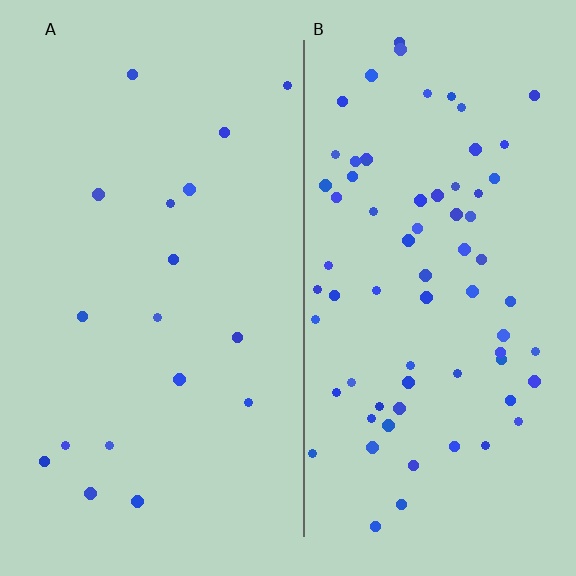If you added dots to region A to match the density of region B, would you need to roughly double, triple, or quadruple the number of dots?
Approximately quadruple.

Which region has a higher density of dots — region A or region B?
B (the right).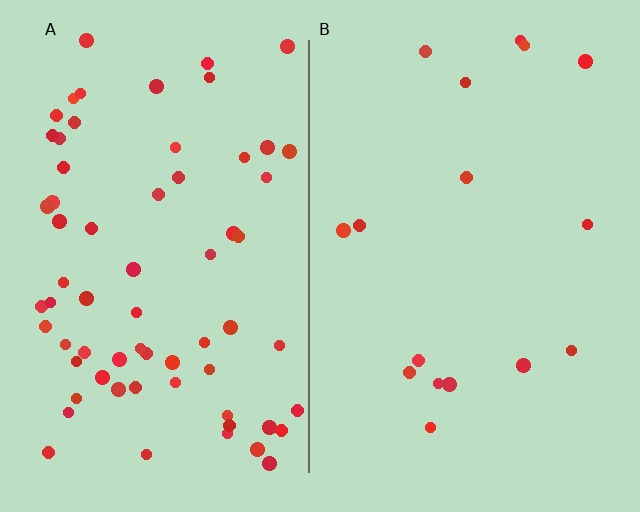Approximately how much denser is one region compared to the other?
Approximately 4.1× — region A over region B.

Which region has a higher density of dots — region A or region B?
A (the left).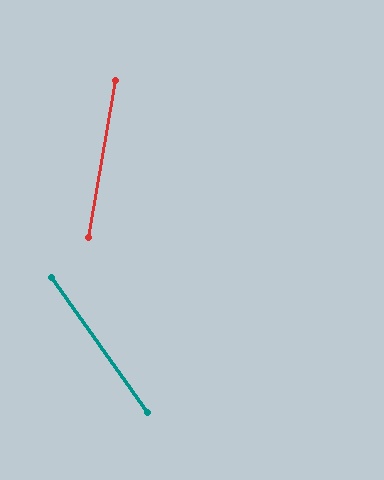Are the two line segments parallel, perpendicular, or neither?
Neither parallel nor perpendicular — they differ by about 46°.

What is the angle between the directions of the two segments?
Approximately 46 degrees.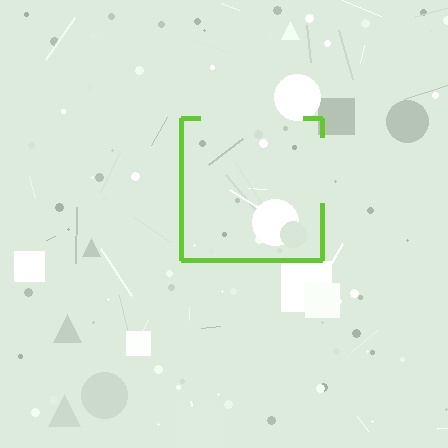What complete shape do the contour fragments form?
The contour fragments form a square.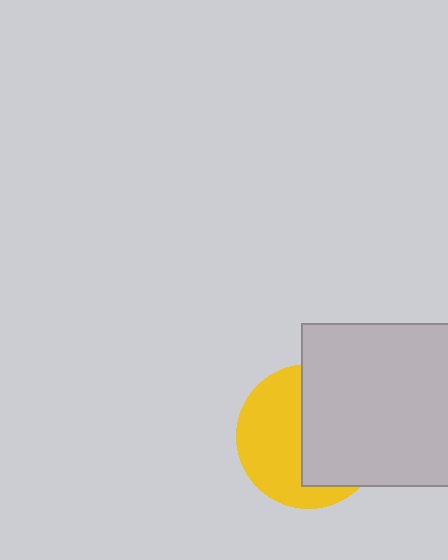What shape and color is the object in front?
The object in front is a light gray square.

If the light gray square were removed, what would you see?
You would see the complete yellow circle.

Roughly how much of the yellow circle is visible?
About half of it is visible (roughly 49%).